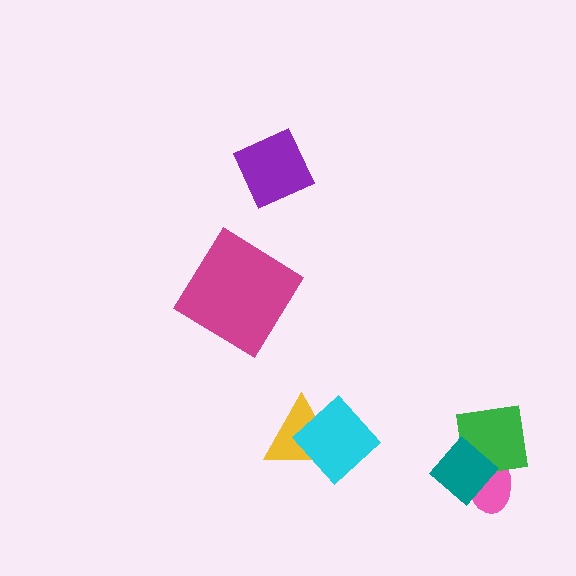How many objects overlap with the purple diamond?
0 objects overlap with the purple diamond.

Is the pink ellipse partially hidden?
Yes, it is partially covered by another shape.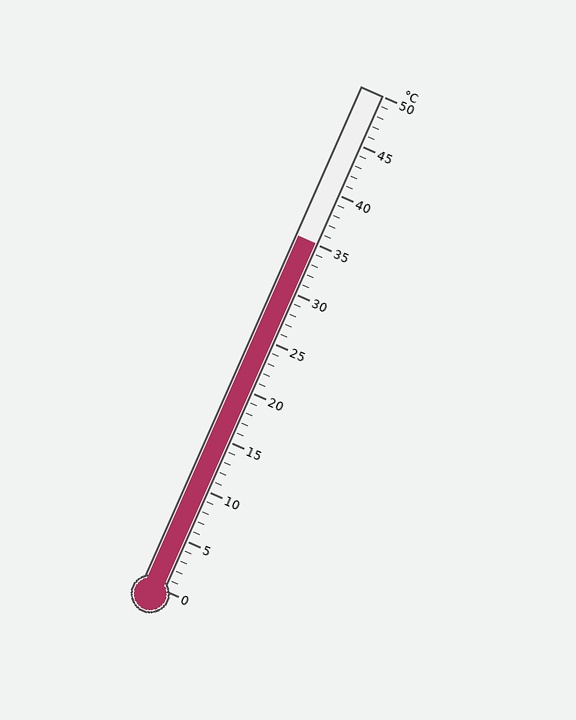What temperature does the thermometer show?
The thermometer shows approximately 35°C.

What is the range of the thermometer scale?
The thermometer scale ranges from 0°C to 50°C.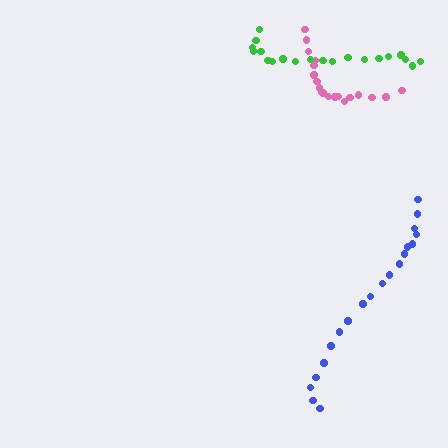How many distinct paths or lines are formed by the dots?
There are 3 distinct paths.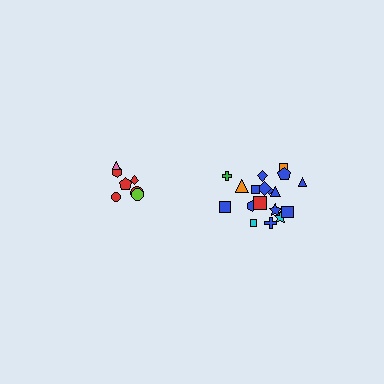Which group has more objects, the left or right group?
The right group.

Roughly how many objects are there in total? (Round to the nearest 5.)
Roughly 25 objects in total.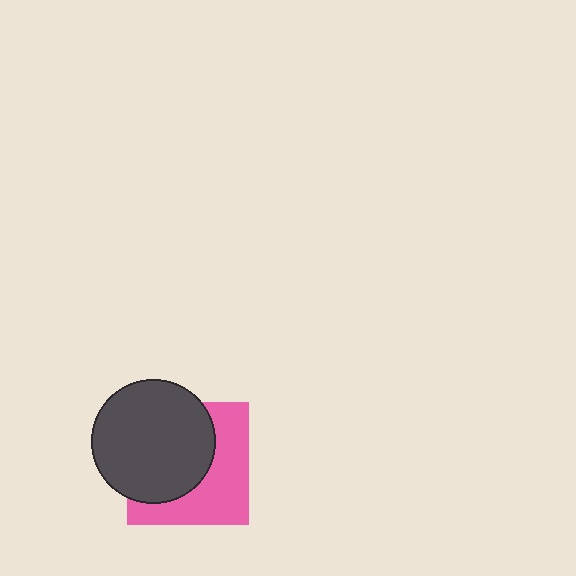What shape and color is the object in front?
The object in front is a dark gray circle.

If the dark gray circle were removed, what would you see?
You would see the complete pink square.